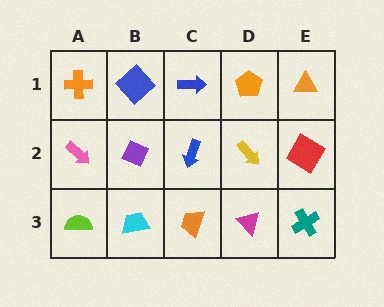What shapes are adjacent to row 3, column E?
A red diamond (row 2, column E), a magenta triangle (row 3, column D).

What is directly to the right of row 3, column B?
An orange trapezoid.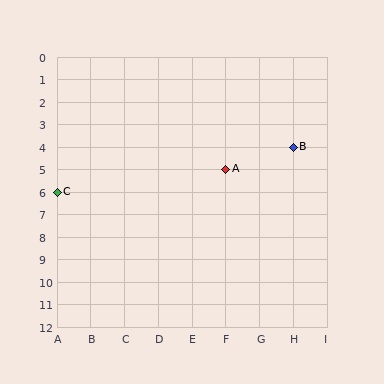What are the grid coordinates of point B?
Point B is at grid coordinates (H, 4).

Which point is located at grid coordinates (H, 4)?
Point B is at (H, 4).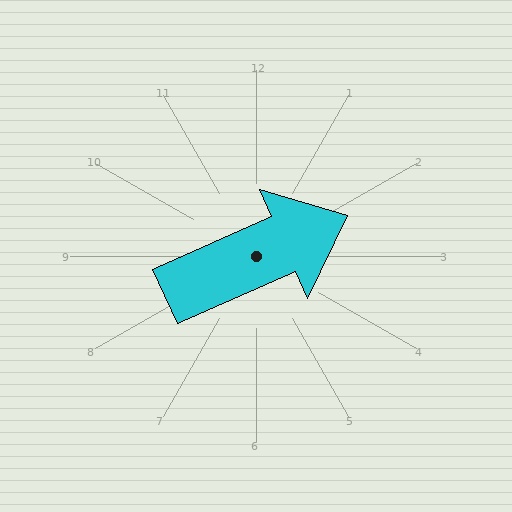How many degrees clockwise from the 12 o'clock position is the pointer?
Approximately 66 degrees.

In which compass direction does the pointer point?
Northeast.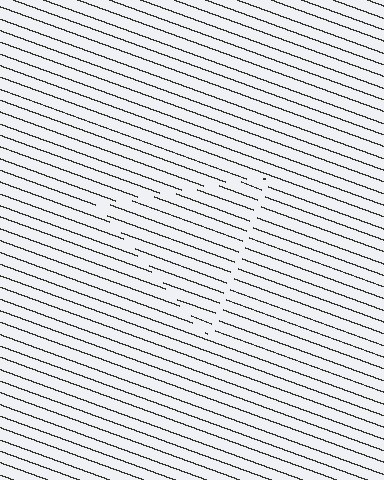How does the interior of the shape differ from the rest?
The interior of the shape contains the same grating, shifted by half a period — the contour is defined by the phase discontinuity where line-ends from the inner and outer gratings abut.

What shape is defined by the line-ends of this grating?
An illusory triangle. The interior of the shape contains the same grating, shifted by half a period — the contour is defined by the phase discontinuity where line-ends from the inner and outer gratings abut.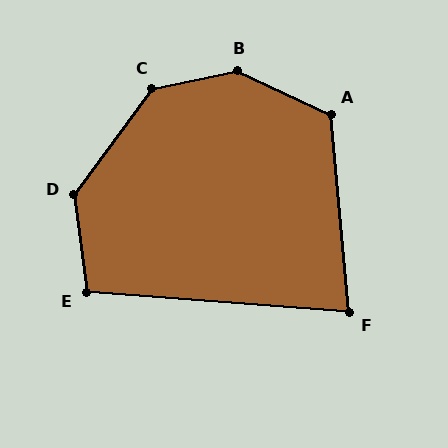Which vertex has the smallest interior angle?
F, at approximately 80 degrees.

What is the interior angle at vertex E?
Approximately 102 degrees (obtuse).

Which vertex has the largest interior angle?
B, at approximately 144 degrees.